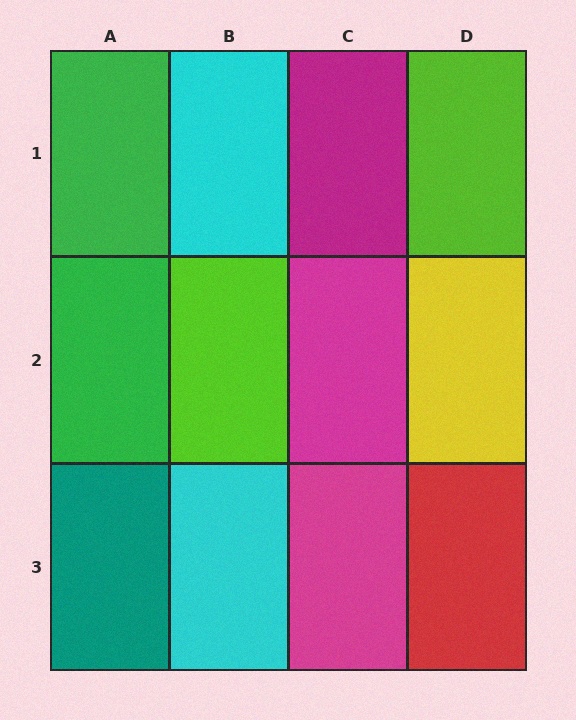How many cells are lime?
2 cells are lime.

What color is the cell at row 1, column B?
Cyan.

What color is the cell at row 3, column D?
Red.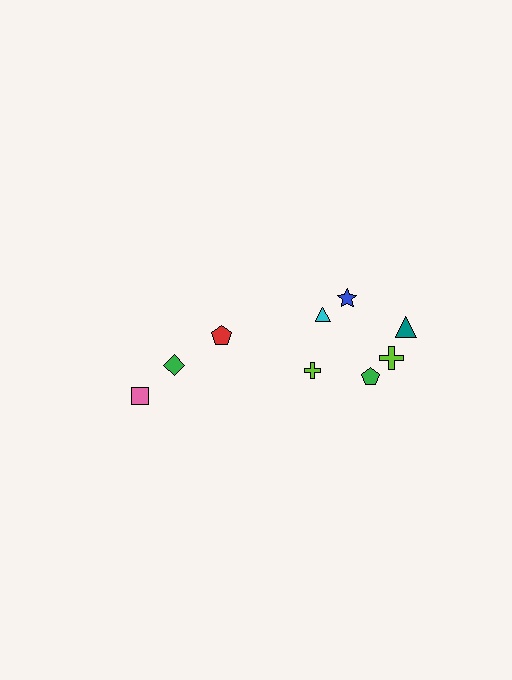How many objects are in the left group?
There are 3 objects.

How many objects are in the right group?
There are 6 objects.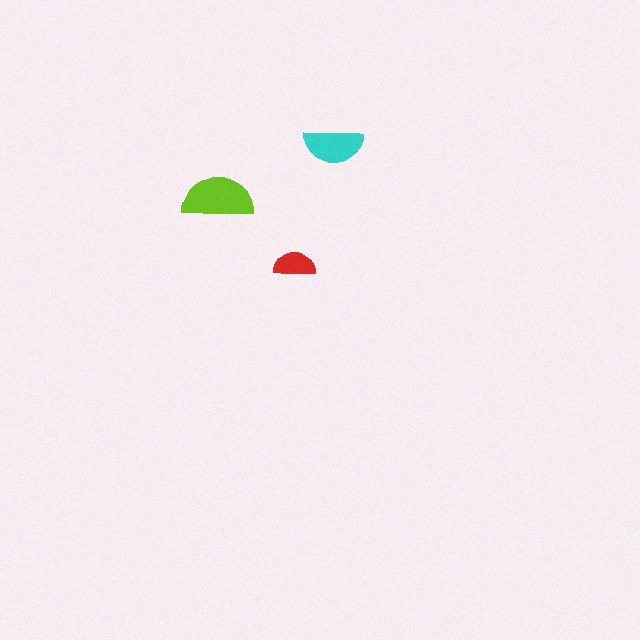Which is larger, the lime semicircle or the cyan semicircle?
The lime one.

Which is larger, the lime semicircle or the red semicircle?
The lime one.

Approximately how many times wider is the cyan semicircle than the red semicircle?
About 1.5 times wider.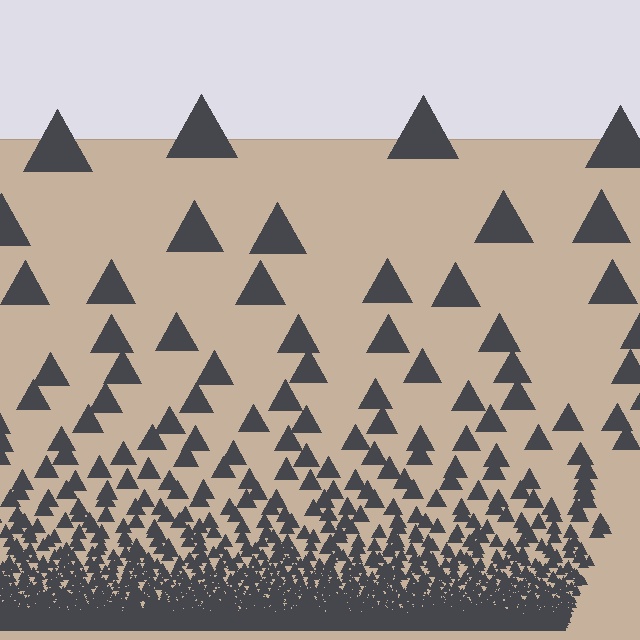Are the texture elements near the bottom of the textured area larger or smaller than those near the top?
Smaller. The gradient is inverted — elements near the bottom are smaller and denser.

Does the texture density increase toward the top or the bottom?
Density increases toward the bottom.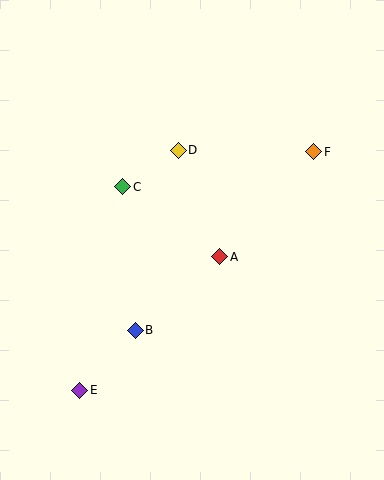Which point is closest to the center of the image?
Point A at (220, 257) is closest to the center.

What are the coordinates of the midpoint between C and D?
The midpoint between C and D is at (150, 169).